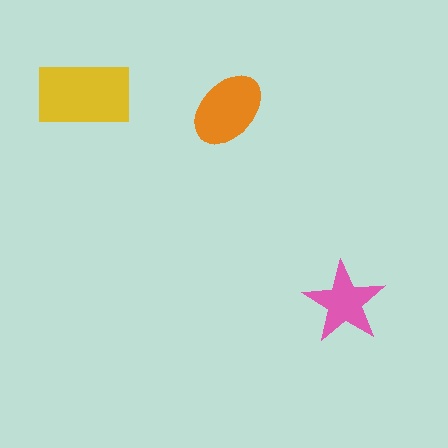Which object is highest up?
The yellow rectangle is topmost.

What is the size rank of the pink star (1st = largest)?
3rd.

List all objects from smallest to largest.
The pink star, the orange ellipse, the yellow rectangle.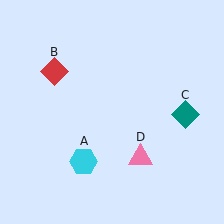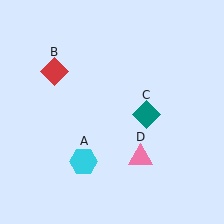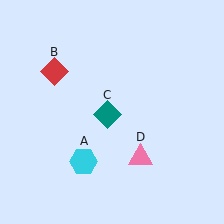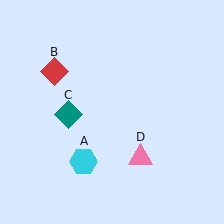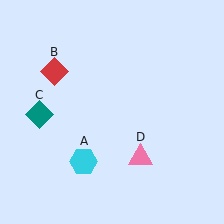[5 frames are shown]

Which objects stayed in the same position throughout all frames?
Cyan hexagon (object A) and red diamond (object B) and pink triangle (object D) remained stationary.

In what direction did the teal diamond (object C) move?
The teal diamond (object C) moved left.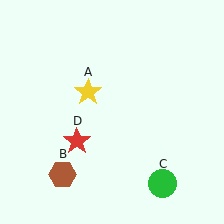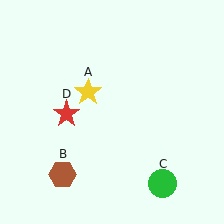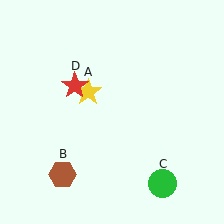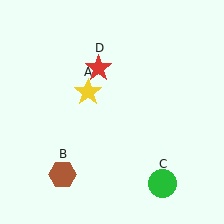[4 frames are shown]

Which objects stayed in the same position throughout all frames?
Yellow star (object A) and brown hexagon (object B) and green circle (object C) remained stationary.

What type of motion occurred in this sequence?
The red star (object D) rotated clockwise around the center of the scene.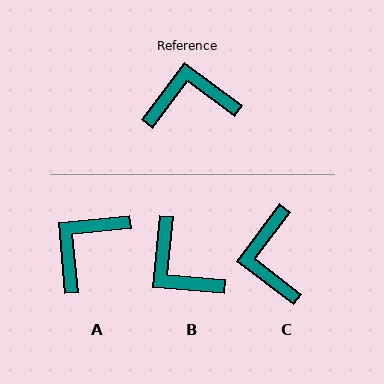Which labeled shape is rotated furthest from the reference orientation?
B, about 121 degrees away.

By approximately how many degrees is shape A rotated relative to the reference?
Approximately 42 degrees counter-clockwise.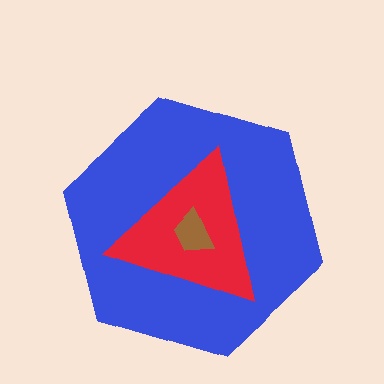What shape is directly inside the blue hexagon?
The red triangle.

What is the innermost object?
The brown trapezoid.